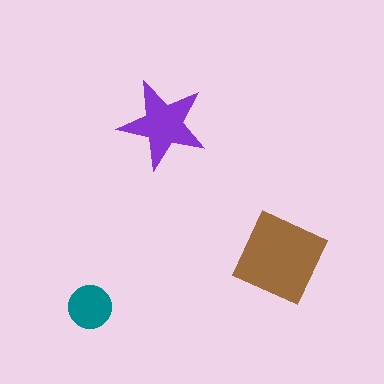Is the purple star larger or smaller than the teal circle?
Larger.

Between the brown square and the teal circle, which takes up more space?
The brown square.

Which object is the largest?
The brown square.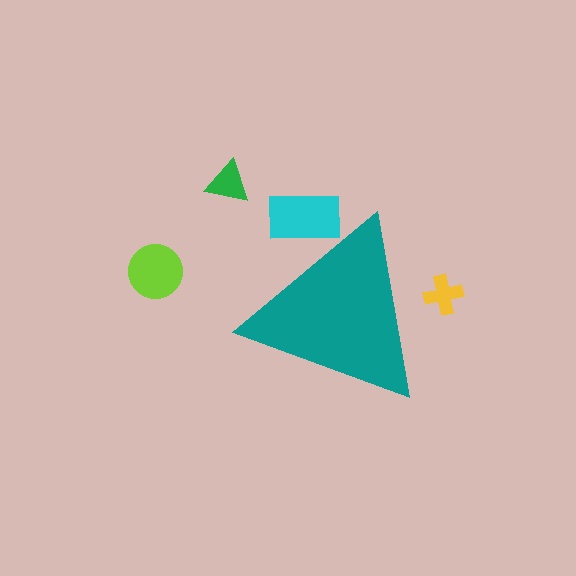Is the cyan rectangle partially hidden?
Yes, the cyan rectangle is partially hidden behind the teal triangle.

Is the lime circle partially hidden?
No, the lime circle is fully visible.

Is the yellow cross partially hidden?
Yes, the yellow cross is partially hidden behind the teal triangle.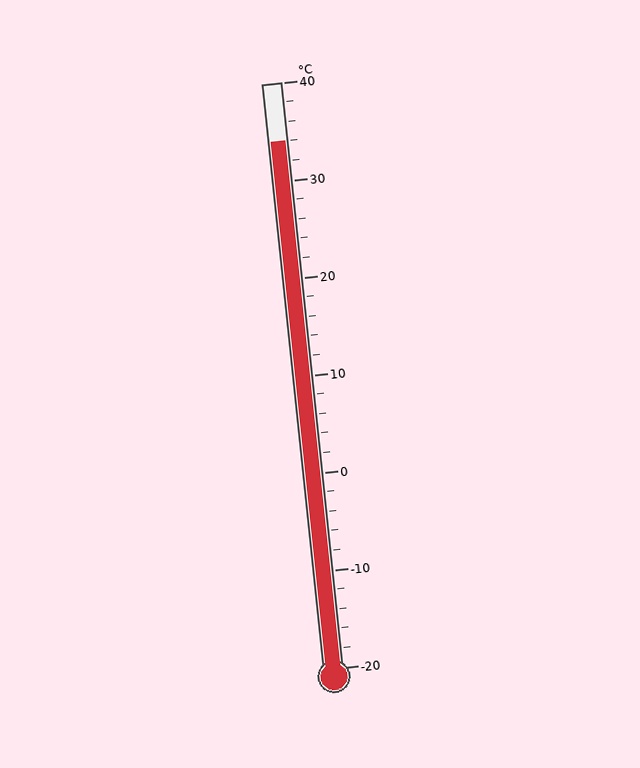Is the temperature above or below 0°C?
The temperature is above 0°C.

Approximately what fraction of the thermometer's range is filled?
The thermometer is filled to approximately 90% of its range.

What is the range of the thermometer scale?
The thermometer scale ranges from -20°C to 40°C.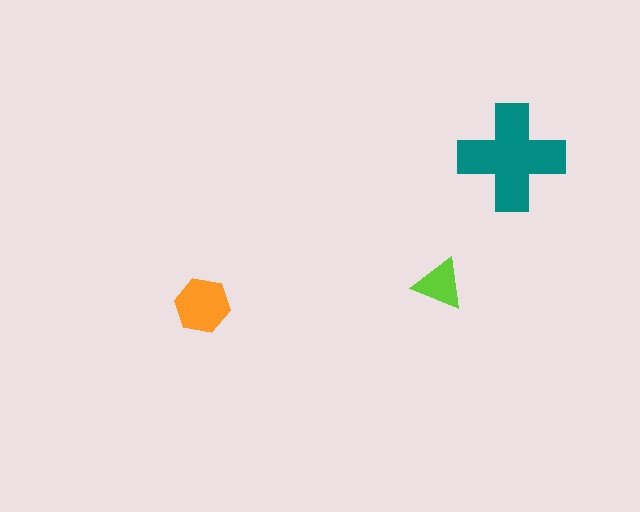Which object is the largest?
The teal cross.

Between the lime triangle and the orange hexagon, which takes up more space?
The orange hexagon.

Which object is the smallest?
The lime triangle.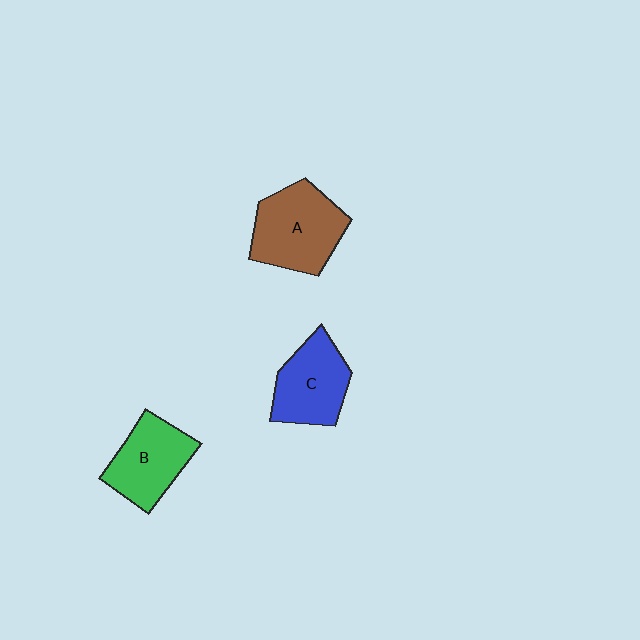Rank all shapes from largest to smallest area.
From largest to smallest: A (brown), B (green), C (blue).